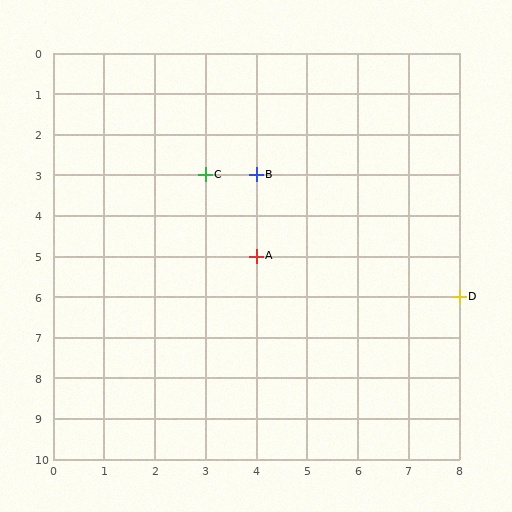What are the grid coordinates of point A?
Point A is at grid coordinates (4, 5).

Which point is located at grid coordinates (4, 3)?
Point B is at (4, 3).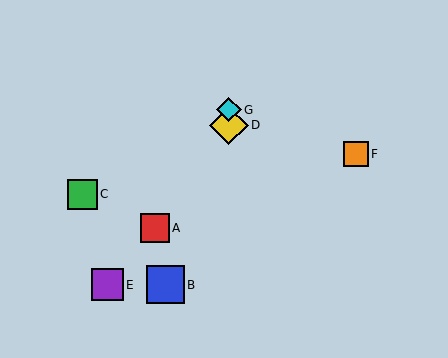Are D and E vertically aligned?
No, D is at x≈229 and E is at x≈108.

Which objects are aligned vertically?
Objects D, G are aligned vertically.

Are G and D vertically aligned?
Yes, both are at x≈229.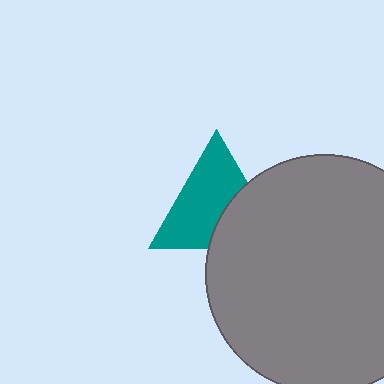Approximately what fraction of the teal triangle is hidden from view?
Roughly 36% of the teal triangle is hidden behind the gray circle.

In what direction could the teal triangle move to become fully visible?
The teal triangle could move toward the upper-left. That would shift it out from behind the gray circle entirely.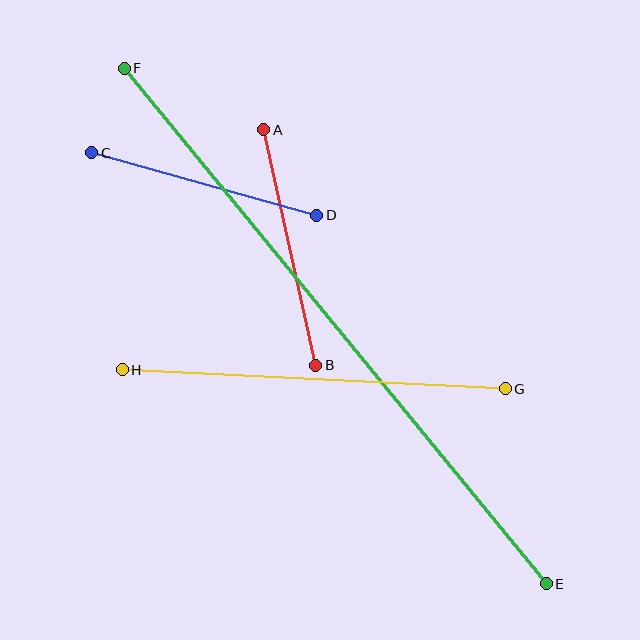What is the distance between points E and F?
The distance is approximately 667 pixels.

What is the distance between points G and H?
The distance is approximately 384 pixels.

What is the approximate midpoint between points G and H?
The midpoint is at approximately (314, 379) pixels.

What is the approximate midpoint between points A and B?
The midpoint is at approximately (290, 247) pixels.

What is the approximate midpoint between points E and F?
The midpoint is at approximately (335, 326) pixels.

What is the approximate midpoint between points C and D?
The midpoint is at approximately (204, 184) pixels.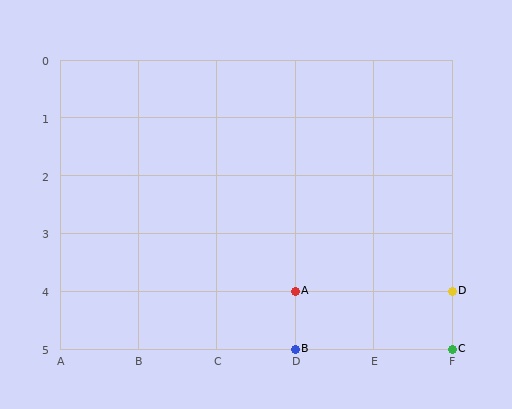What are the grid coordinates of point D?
Point D is at grid coordinates (F, 4).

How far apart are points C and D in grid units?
Points C and D are 1 row apart.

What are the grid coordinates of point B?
Point B is at grid coordinates (D, 5).